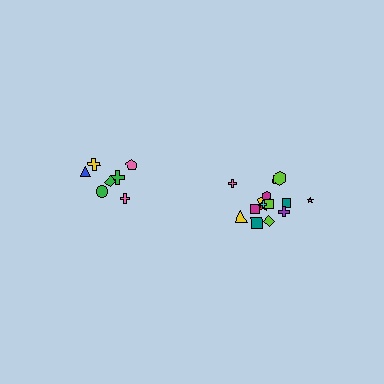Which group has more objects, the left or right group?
The right group.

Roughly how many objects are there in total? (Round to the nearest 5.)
Roughly 20 objects in total.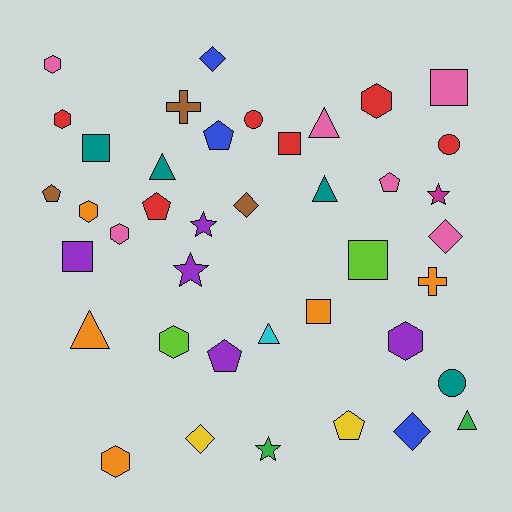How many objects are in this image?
There are 40 objects.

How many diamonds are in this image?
There are 5 diamonds.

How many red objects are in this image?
There are 6 red objects.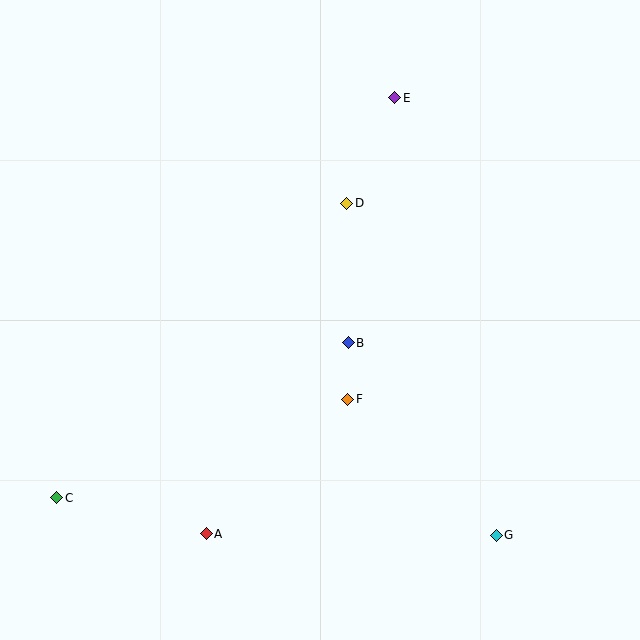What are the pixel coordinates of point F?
Point F is at (348, 399).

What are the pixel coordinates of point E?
Point E is at (395, 98).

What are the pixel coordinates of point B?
Point B is at (348, 343).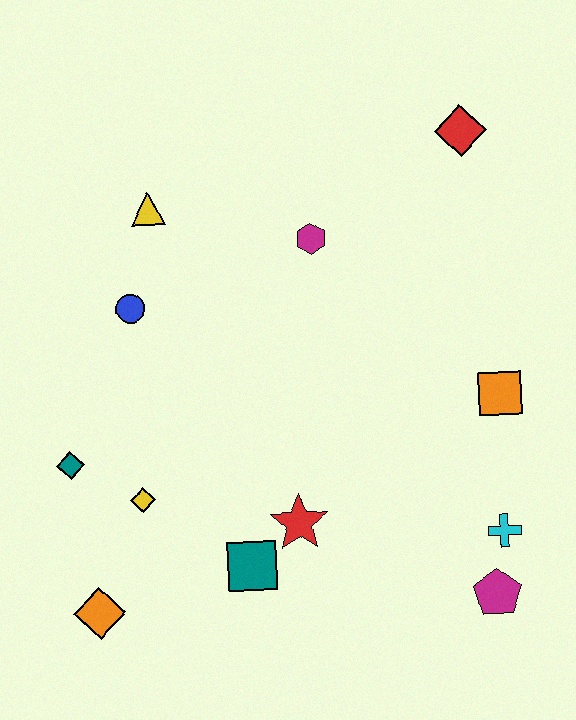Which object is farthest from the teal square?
The red diamond is farthest from the teal square.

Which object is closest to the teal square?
The red star is closest to the teal square.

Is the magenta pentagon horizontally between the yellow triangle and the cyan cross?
Yes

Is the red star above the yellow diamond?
No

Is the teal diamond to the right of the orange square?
No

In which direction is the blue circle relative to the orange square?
The blue circle is to the left of the orange square.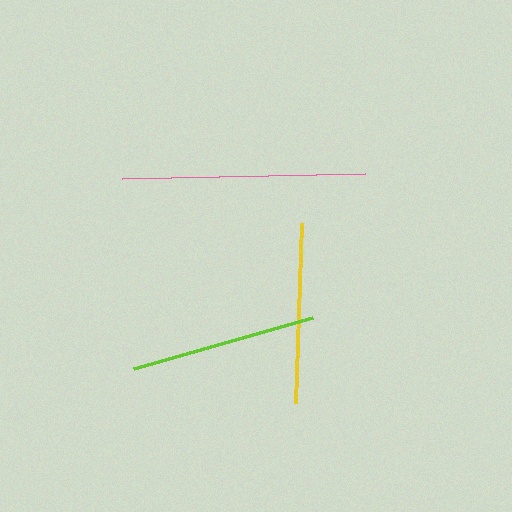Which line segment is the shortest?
The yellow line is the shortest at approximately 181 pixels.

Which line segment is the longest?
The pink line is the longest at approximately 242 pixels.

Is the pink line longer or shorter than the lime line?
The pink line is longer than the lime line.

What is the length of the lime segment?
The lime segment is approximately 186 pixels long.